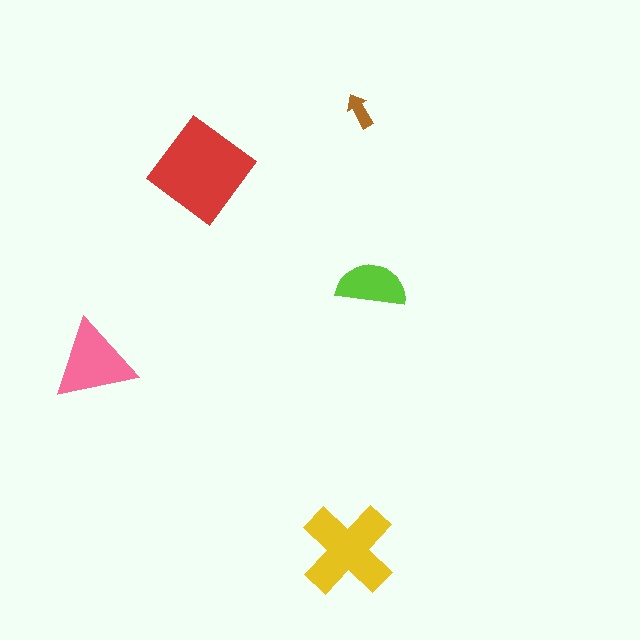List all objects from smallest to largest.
The brown arrow, the lime semicircle, the pink triangle, the yellow cross, the red diamond.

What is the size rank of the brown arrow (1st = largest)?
5th.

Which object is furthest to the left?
The pink triangle is leftmost.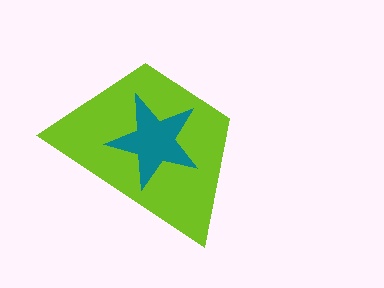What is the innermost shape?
The teal star.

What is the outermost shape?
The lime trapezoid.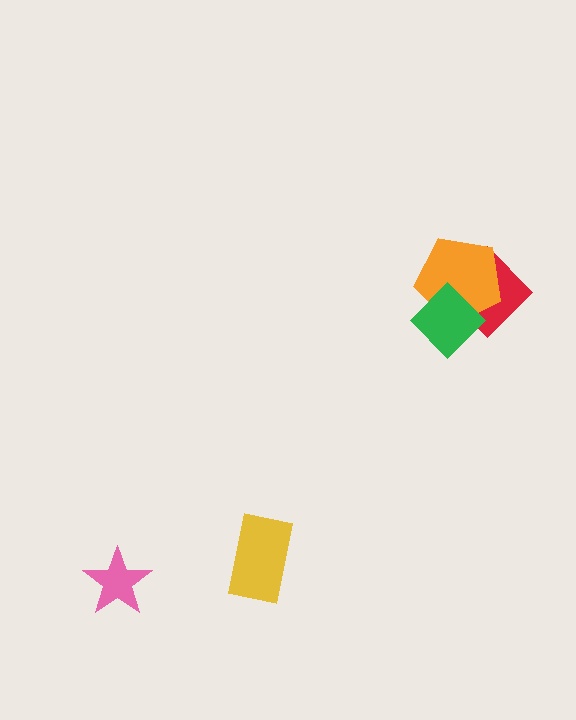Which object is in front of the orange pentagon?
The green diamond is in front of the orange pentagon.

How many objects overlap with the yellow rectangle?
0 objects overlap with the yellow rectangle.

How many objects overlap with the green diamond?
2 objects overlap with the green diamond.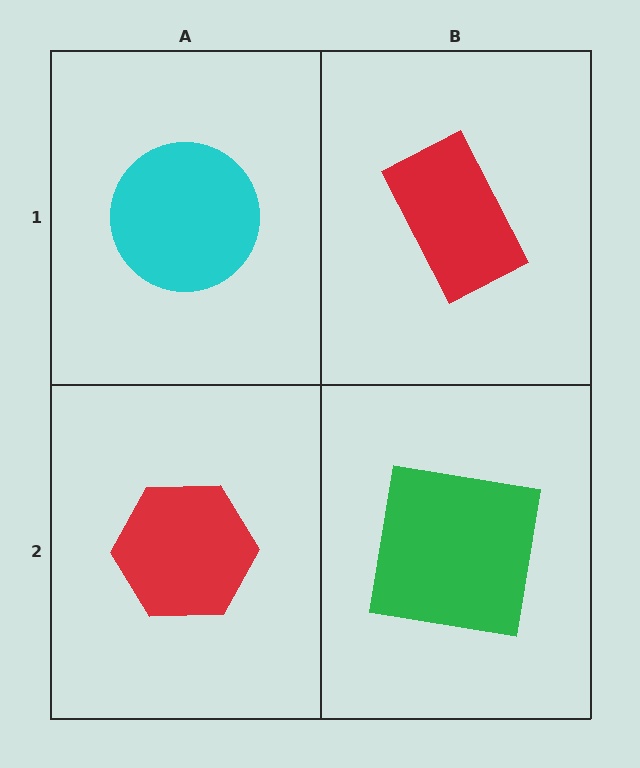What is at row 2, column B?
A green square.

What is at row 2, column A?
A red hexagon.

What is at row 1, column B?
A red rectangle.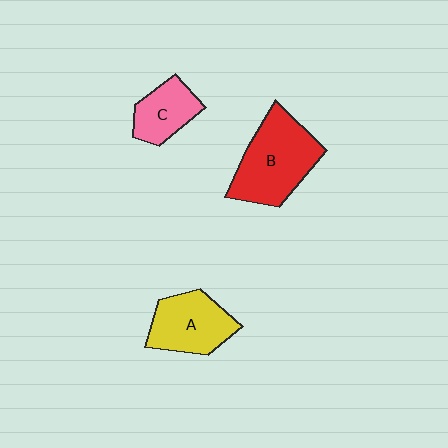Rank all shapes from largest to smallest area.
From largest to smallest: B (red), A (yellow), C (pink).